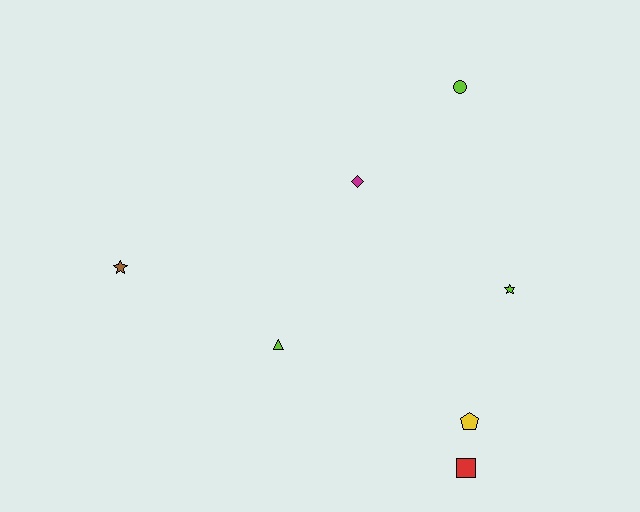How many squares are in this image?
There is 1 square.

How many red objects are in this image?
There is 1 red object.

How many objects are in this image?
There are 7 objects.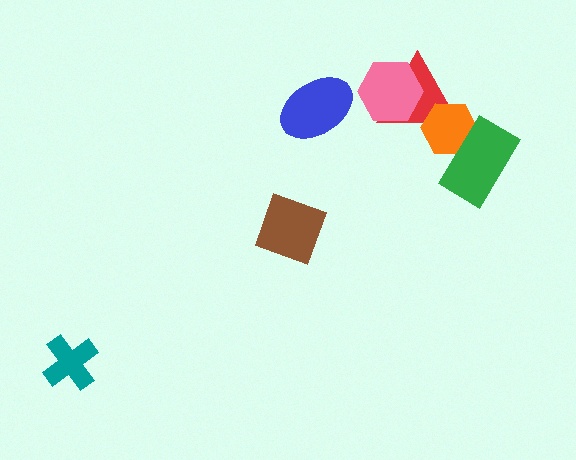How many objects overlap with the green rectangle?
1 object overlaps with the green rectangle.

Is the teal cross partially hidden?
No, no other shape covers it.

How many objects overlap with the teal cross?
0 objects overlap with the teal cross.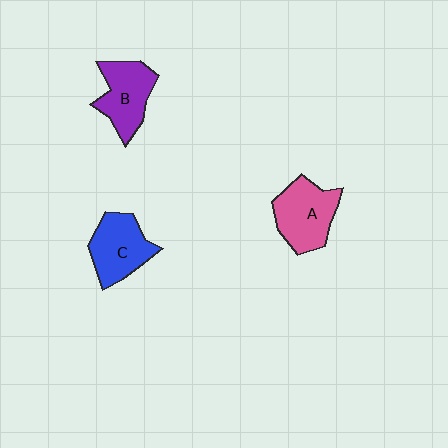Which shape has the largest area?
Shape A (pink).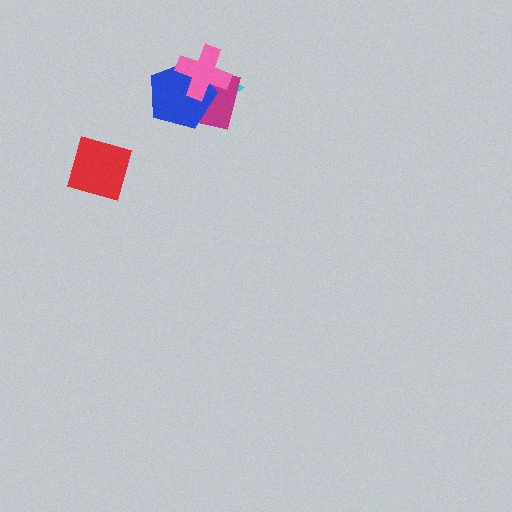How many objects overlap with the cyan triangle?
3 objects overlap with the cyan triangle.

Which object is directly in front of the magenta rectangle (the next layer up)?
The blue pentagon is directly in front of the magenta rectangle.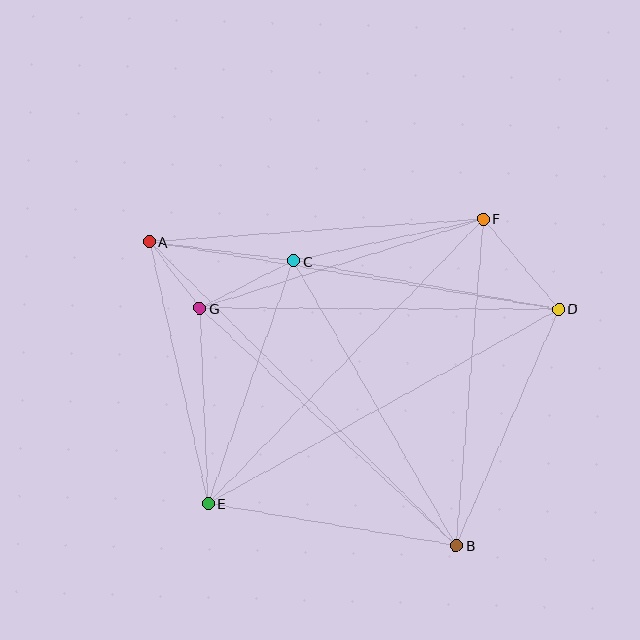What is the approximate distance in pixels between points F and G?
The distance between F and G is approximately 297 pixels.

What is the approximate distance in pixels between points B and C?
The distance between B and C is approximately 328 pixels.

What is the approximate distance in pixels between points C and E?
The distance between C and E is approximately 257 pixels.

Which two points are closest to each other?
Points A and G are closest to each other.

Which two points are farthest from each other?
Points A and B are farthest from each other.